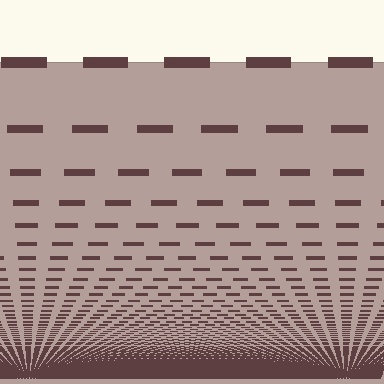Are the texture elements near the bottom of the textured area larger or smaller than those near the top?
Smaller. The gradient is inverted — elements near the bottom are smaller and denser.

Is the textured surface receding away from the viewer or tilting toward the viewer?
The surface appears to tilt toward the viewer. Texture elements get larger and sparser toward the top.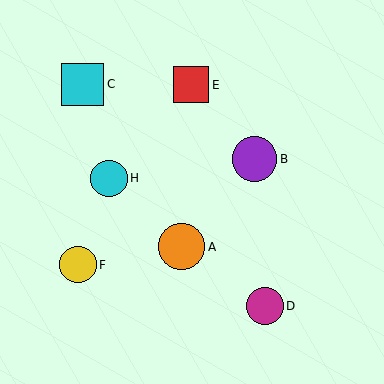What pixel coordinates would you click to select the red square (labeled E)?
Click at (191, 85) to select the red square E.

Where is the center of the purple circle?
The center of the purple circle is at (254, 159).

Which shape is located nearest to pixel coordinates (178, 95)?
The red square (labeled E) at (191, 85) is nearest to that location.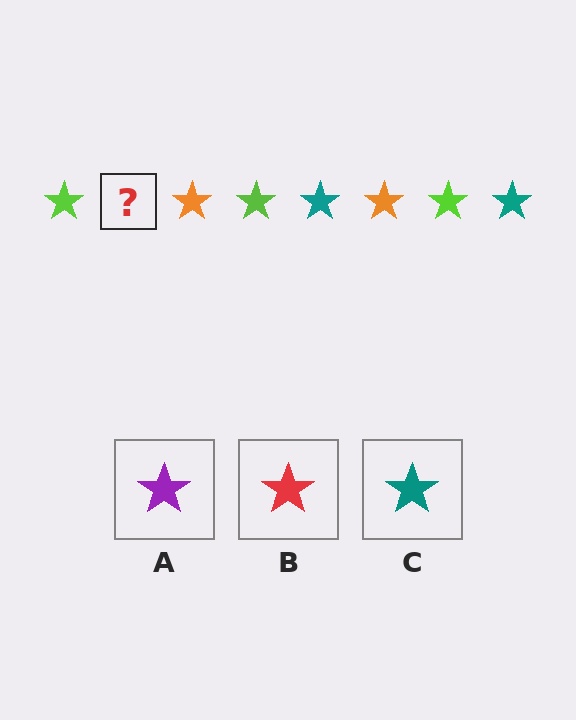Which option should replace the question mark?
Option C.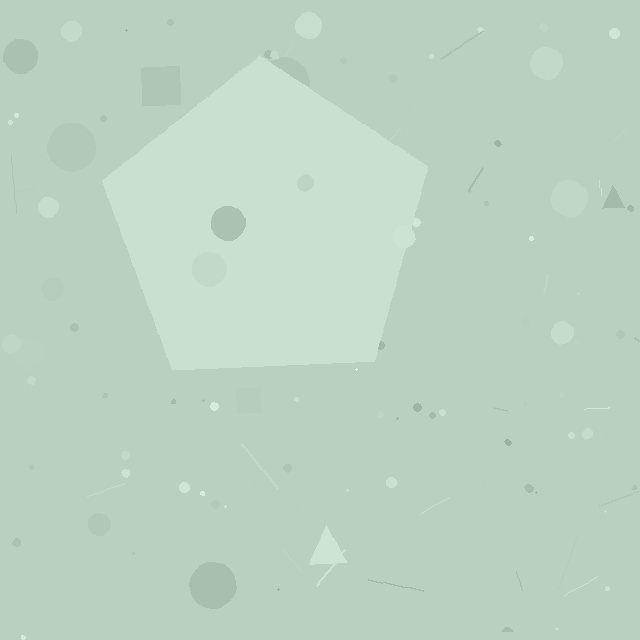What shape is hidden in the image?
A pentagon is hidden in the image.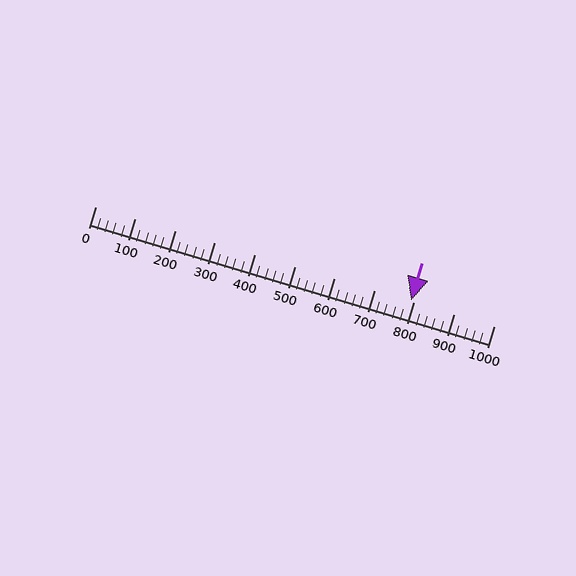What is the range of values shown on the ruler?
The ruler shows values from 0 to 1000.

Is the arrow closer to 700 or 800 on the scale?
The arrow is closer to 800.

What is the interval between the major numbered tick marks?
The major tick marks are spaced 100 units apart.